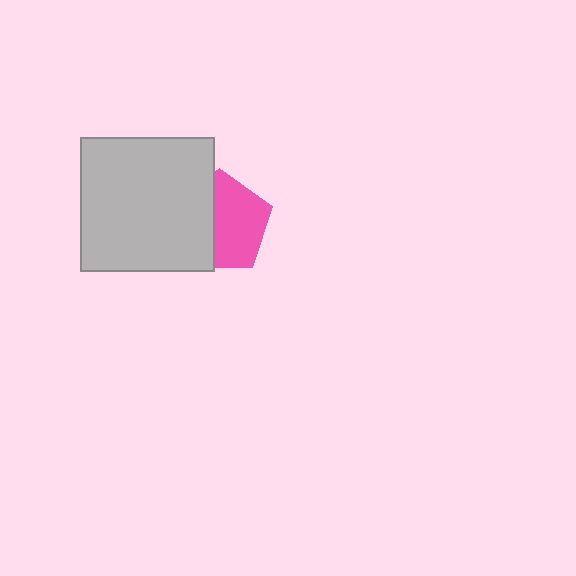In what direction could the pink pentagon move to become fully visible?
The pink pentagon could move right. That would shift it out from behind the light gray square entirely.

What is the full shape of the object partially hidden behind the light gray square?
The partially hidden object is a pink pentagon.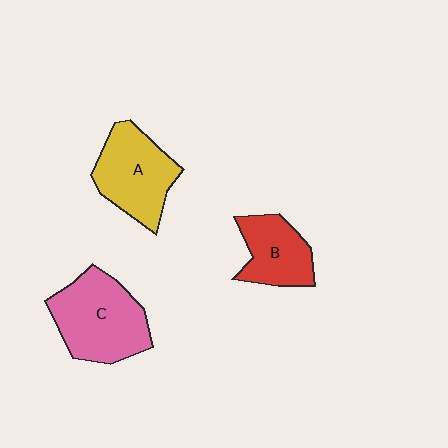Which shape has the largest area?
Shape C (pink).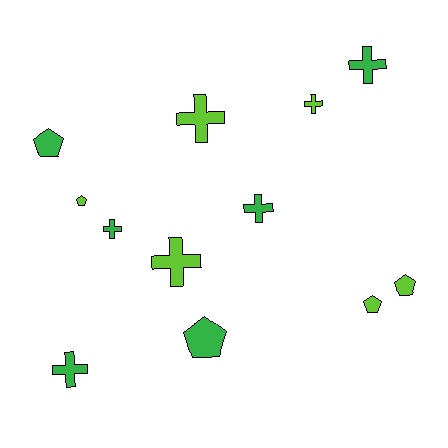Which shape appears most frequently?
Cross, with 7 objects.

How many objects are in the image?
There are 12 objects.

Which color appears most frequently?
Green, with 6 objects.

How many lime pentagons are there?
There are 3 lime pentagons.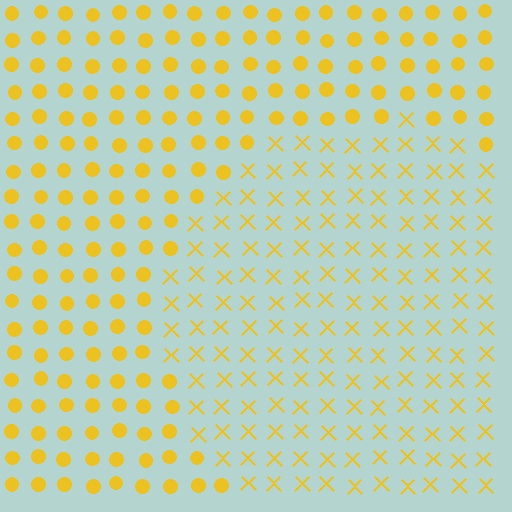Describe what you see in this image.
The image is filled with small yellow elements arranged in a uniform grid. A circle-shaped region contains X marks, while the surrounding area contains circles. The boundary is defined purely by the change in element shape.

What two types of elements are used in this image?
The image uses X marks inside the circle region and circles outside it.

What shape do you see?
I see a circle.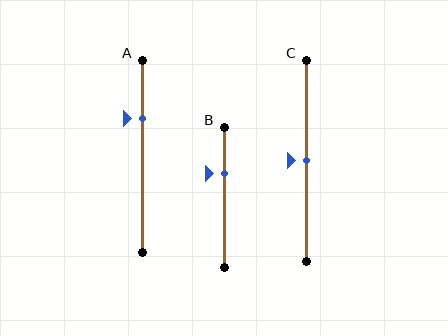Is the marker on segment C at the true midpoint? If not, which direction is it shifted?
Yes, the marker on segment C is at the true midpoint.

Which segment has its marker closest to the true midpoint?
Segment C has its marker closest to the true midpoint.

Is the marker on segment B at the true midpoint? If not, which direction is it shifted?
No, the marker on segment B is shifted upward by about 17% of the segment length.